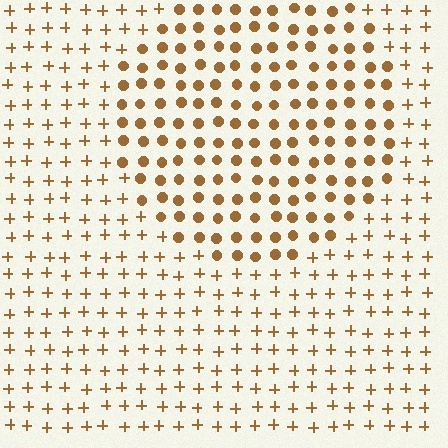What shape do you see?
I see a circle.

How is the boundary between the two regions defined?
The boundary is defined by a change in element shape: circles inside vs. plus signs outside. All elements share the same color and spacing.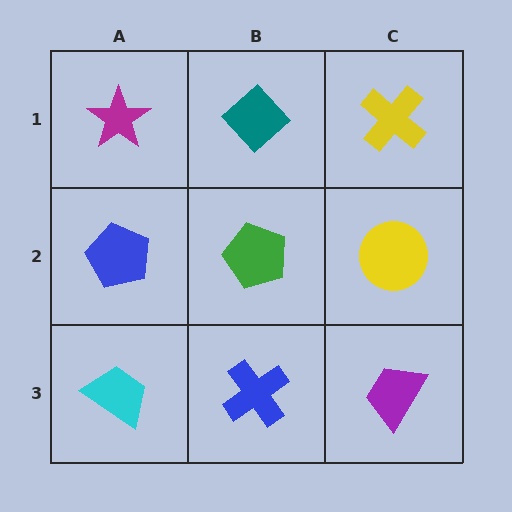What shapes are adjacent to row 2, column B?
A teal diamond (row 1, column B), a blue cross (row 3, column B), a blue pentagon (row 2, column A), a yellow circle (row 2, column C).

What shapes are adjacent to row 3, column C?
A yellow circle (row 2, column C), a blue cross (row 3, column B).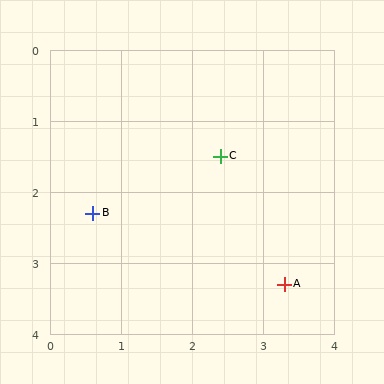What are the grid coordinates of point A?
Point A is at approximately (3.3, 3.3).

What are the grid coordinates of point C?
Point C is at approximately (2.4, 1.5).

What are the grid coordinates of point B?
Point B is at approximately (0.6, 2.3).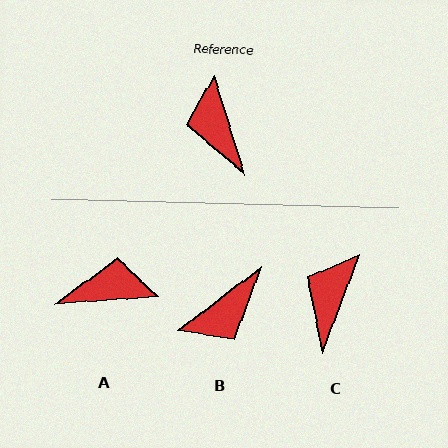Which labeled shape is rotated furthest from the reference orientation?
B, about 110 degrees away.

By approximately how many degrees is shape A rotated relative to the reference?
Approximately 103 degrees clockwise.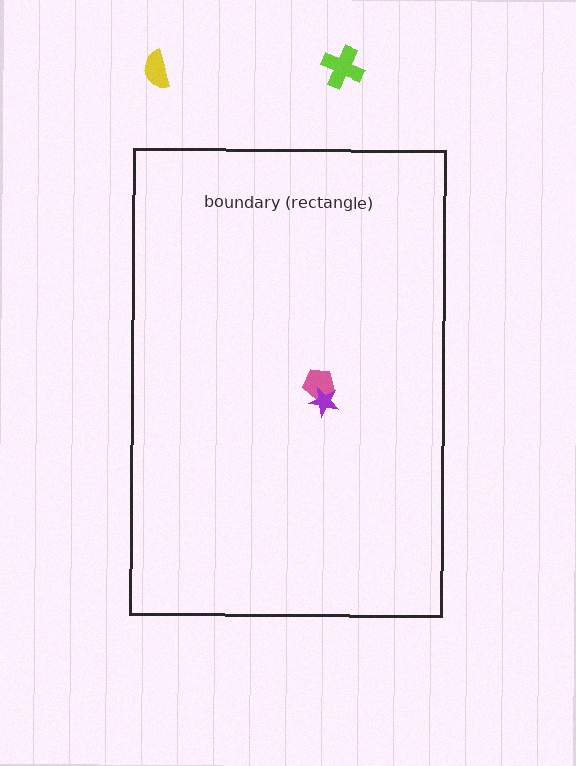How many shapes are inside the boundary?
2 inside, 2 outside.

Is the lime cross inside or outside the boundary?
Outside.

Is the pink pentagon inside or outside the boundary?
Inside.